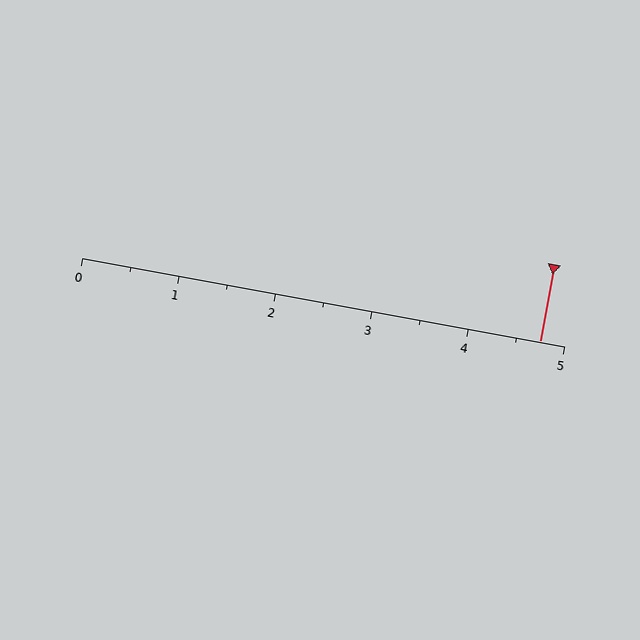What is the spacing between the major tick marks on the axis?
The major ticks are spaced 1 apart.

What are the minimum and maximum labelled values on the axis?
The axis runs from 0 to 5.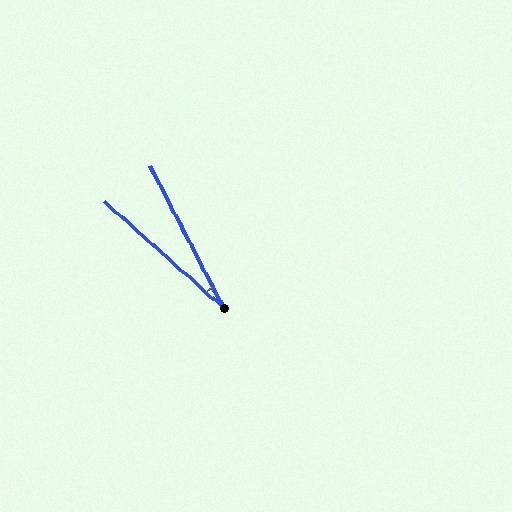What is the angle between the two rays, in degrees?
Approximately 21 degrees.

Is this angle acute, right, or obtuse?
It is acute.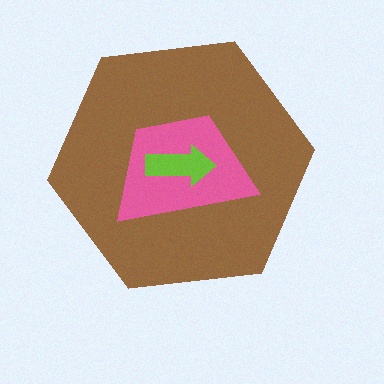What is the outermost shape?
The brown hexagon.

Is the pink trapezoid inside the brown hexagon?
Yes.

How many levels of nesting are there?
3.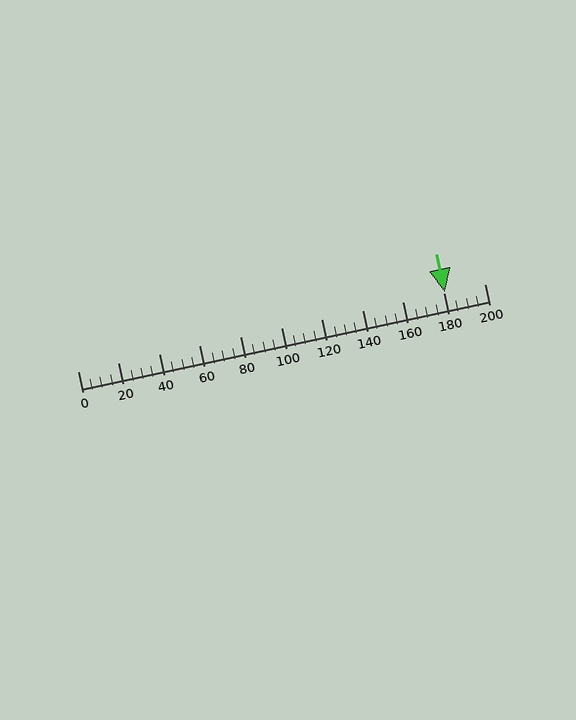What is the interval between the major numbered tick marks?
The major tick marks are spaced 20 units apart.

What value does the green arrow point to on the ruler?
The green arrow points to approximately 180.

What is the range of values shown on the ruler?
The ruler shows values from 0 to 200.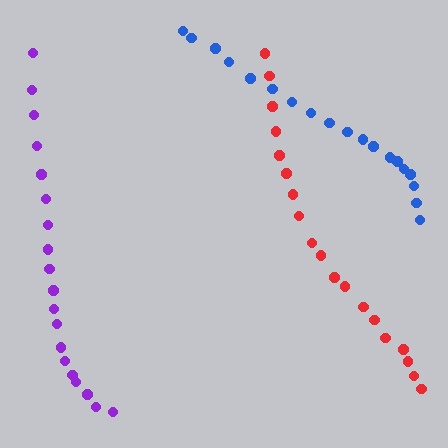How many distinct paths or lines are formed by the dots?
There are 3 distinct paths.